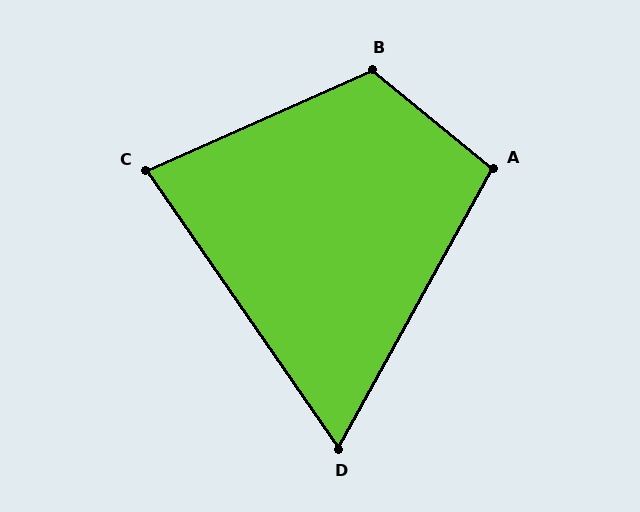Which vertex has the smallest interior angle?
D, at approximately 63 degrees.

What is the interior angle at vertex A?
Approximately 101 degrees (obtuse).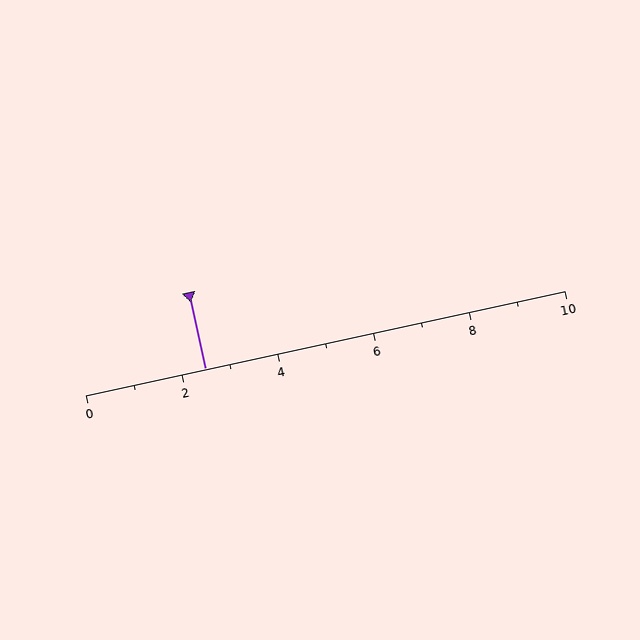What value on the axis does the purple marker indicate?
The marker indicates approximately 2.5.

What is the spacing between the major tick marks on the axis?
The major ticks are spaced 2 apart.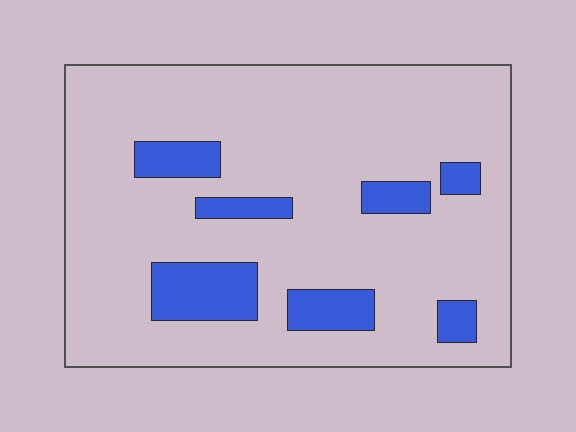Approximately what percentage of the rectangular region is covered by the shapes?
Approximately 15%.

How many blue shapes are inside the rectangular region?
7.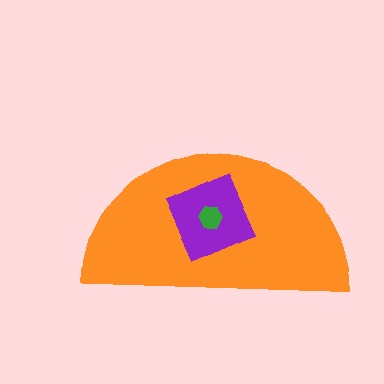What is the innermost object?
The green hexagon.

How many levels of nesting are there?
3.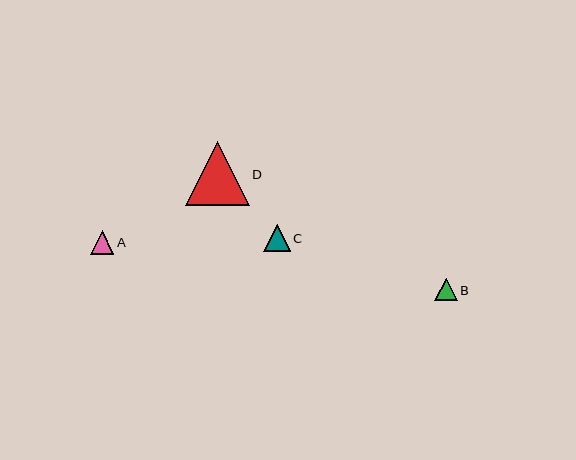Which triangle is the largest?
Triangle D is the largest with a size of approximately 64 pixels.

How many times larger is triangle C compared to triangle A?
Triangle C is approximately 1.1 times the size of triangle A.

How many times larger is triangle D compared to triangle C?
Triangle D is approximately 2.4 times the size of triangle C.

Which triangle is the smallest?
Triangle B is the smallest with a size of approximately 22 pixels.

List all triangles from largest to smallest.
From largest to smallest: D, C, A, B.